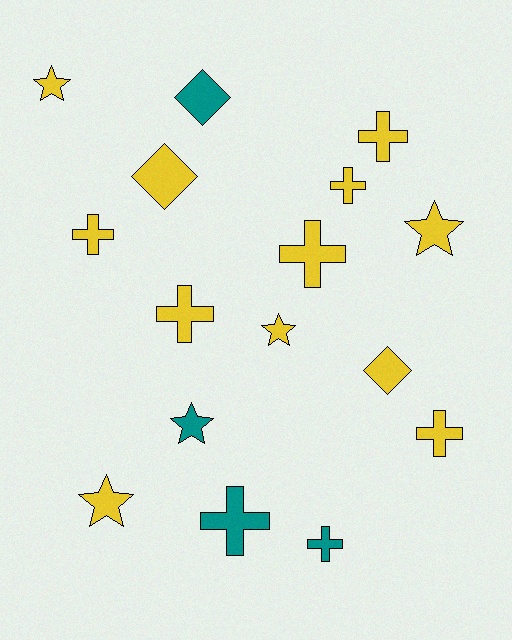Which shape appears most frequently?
Cross, with 8 objects.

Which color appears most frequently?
Yellow, with 12 objects.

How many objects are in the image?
There are 16 objects.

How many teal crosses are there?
There are 2 teal crosses.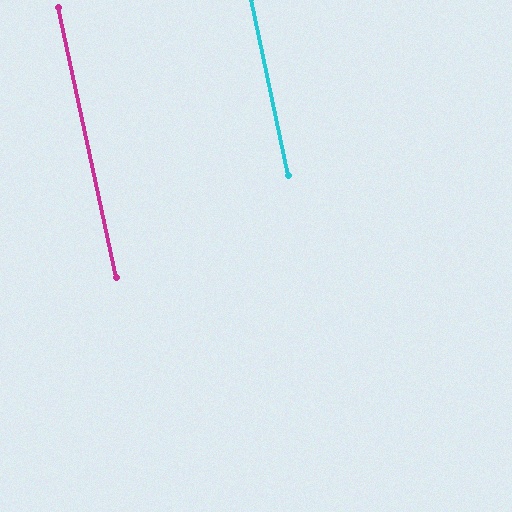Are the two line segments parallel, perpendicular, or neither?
Parallel — their directions differ by only 0.2°.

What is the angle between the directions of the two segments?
Approximately 0 degrees.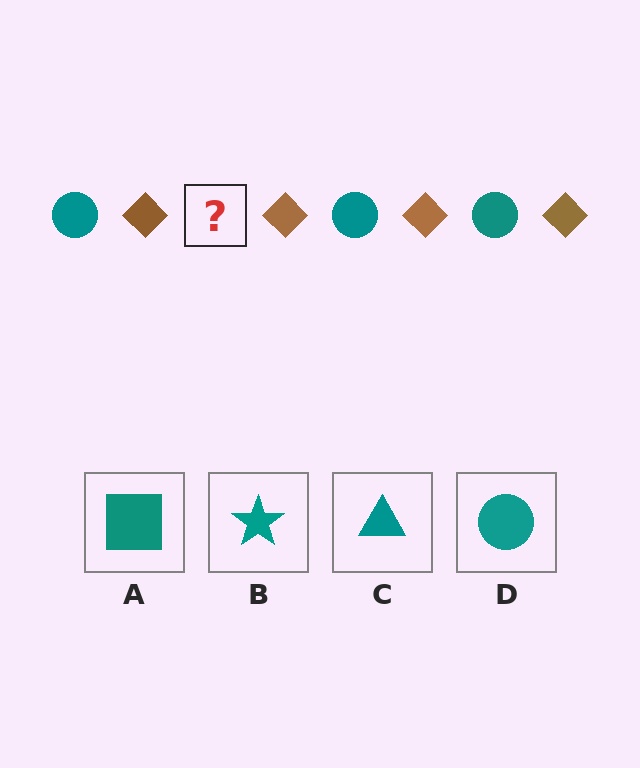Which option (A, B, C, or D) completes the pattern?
D.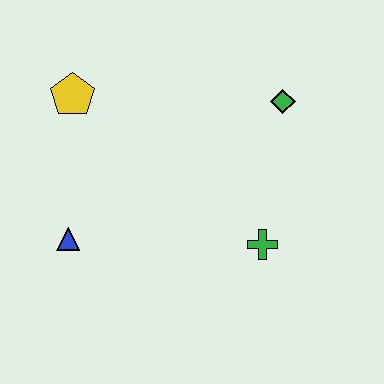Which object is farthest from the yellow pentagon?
The green cross is farthest from the yellow pentagon.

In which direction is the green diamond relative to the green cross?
The green diamond is above the green cross.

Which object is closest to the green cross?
The green diamond is closest to the green cross.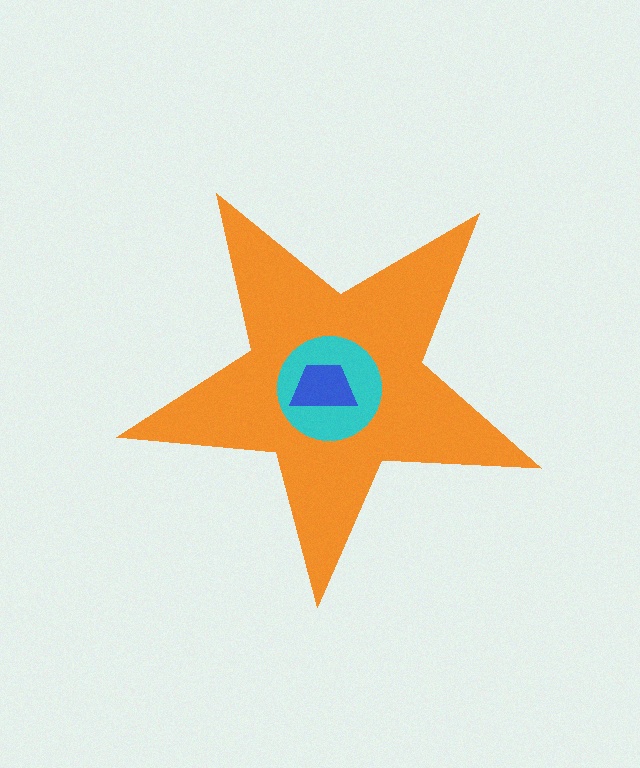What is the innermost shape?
The blue trapezoid.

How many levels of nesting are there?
3.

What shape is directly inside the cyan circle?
The blue trapezoid.